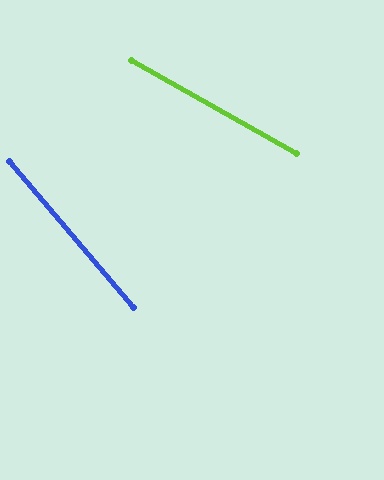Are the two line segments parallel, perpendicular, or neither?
Neither parallel nor perpendicular — they differ by about 20°.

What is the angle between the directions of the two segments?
Approximately 20 degrees.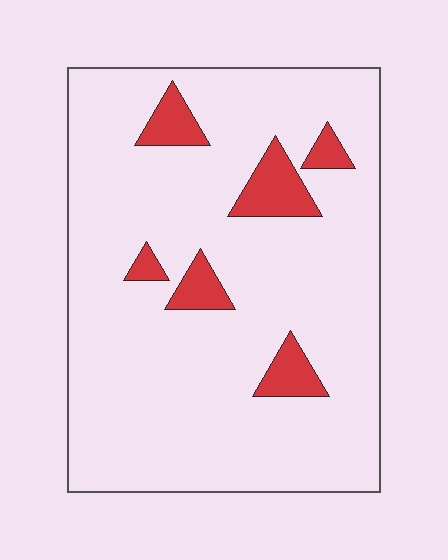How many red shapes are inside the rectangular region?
6.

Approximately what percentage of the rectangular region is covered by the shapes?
Approximately 10%.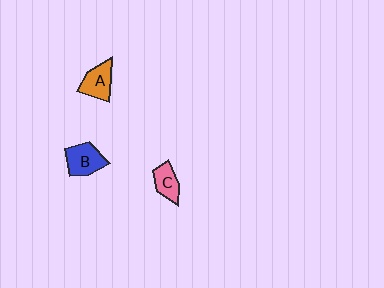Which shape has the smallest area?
Shape C (pink).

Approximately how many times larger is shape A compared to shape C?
Approximately 1.2 times.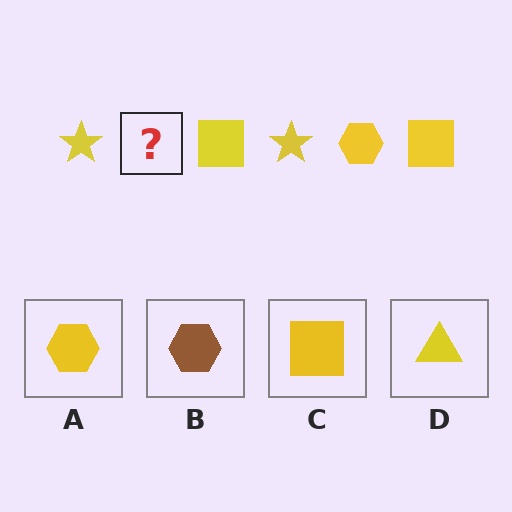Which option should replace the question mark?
Option A.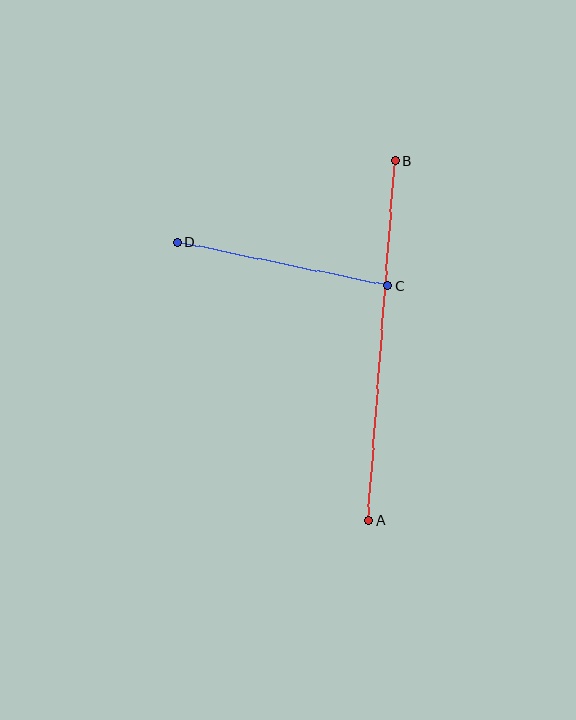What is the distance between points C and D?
The distance is approximately 215 pixels.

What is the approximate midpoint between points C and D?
The midpoint is at approximately (283, 264) pixels.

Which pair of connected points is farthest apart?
Points A and B are farthest apart.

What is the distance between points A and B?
The distance is approximately 361 pixels.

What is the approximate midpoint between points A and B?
The midpoint is at approximately (382, 341) pixels.